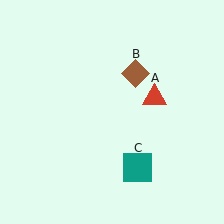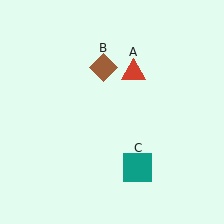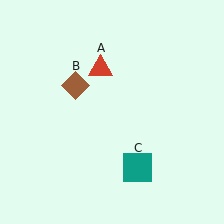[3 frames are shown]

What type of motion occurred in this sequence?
The red triangle (object A), brown diamond (object B) rotated counterclockwise around the center of the scene.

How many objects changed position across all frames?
2 objects changed position: red triangle (object A), brown diamond (object B).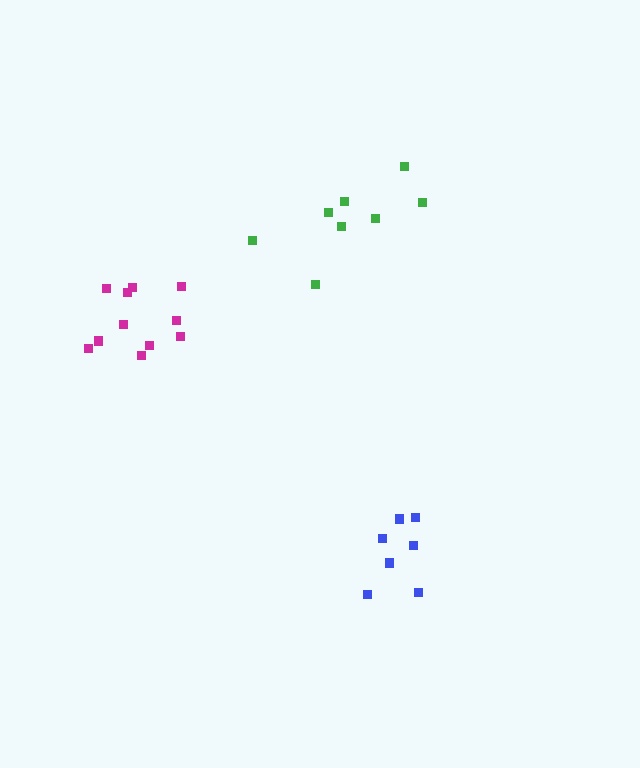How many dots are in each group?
Group 1: 11 dots, Group 2: 7 dots, Group 3: 8 dots (26 total).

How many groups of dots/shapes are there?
There are 3 groups.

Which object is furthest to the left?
The magenta cluster is leftmost.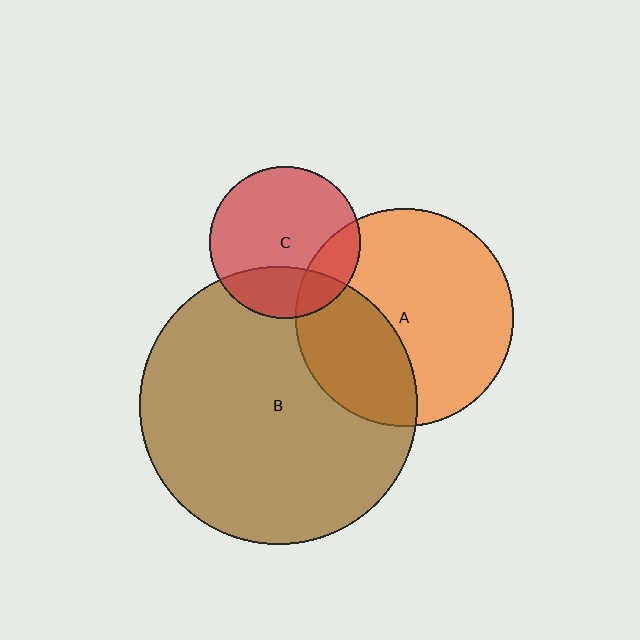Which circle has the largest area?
Circle B (brown).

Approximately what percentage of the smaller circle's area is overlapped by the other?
Approximately 20%.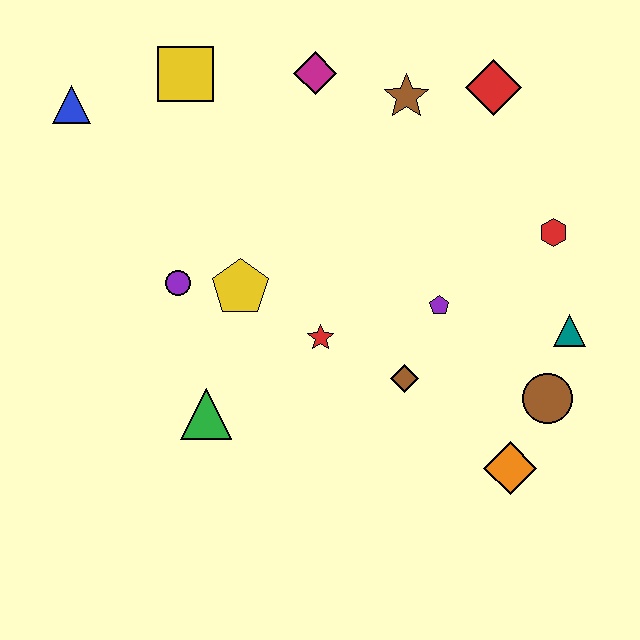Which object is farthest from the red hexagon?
The blue triangle is farthest from the red hexagon.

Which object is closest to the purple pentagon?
The brown diamond is closest to the purple pentagon.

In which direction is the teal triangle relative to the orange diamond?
The teal triangle is above the orange diamond.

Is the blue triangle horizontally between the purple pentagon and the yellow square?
No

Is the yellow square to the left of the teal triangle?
Yes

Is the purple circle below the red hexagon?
Yes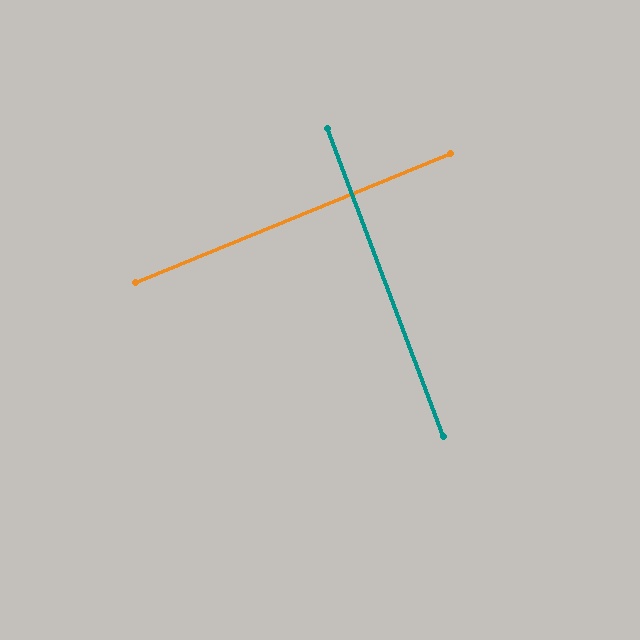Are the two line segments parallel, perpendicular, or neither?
Perpendicular — they meet at approximately 88°.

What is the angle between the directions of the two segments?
Approximately 88 degrees.